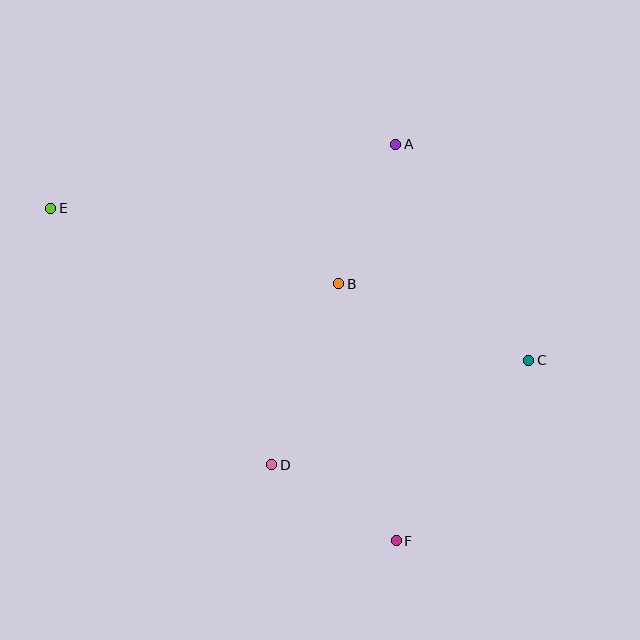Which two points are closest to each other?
Points D and F are closest to each other.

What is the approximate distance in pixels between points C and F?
The distance between C and F is approximately 224 pixels.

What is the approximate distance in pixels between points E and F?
The distance between E and F is approximately 479 pixels.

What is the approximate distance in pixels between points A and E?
The distance between A and E is approximately 351 pixels.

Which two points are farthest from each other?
Points C and E are farthest from each other.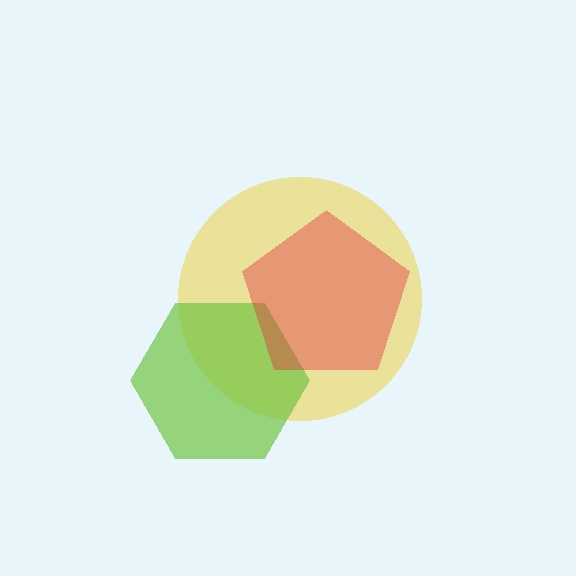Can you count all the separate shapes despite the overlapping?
Yes, there are 3 separate shapes.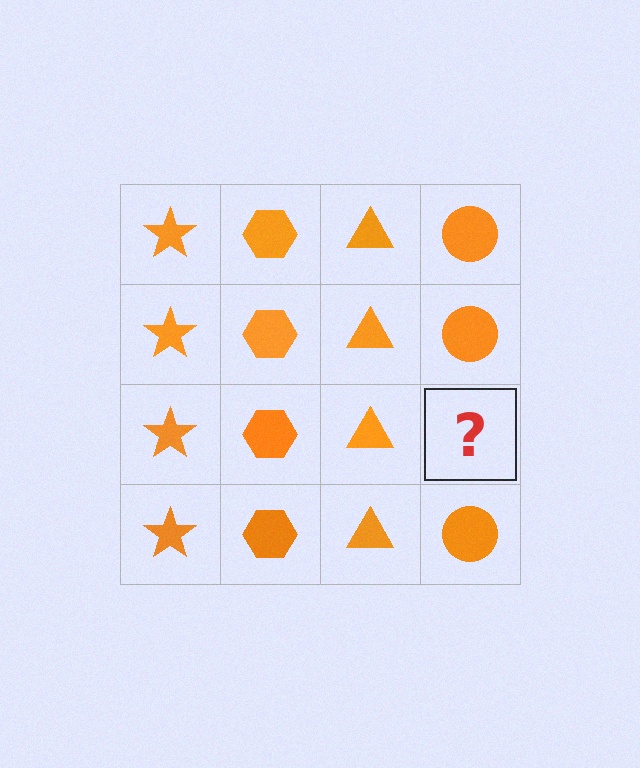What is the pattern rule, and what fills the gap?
The rule is that each column has a consistent shape. The gap should be filled with an orange circle.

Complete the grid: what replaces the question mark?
The question mark should be replaced with an orange circle.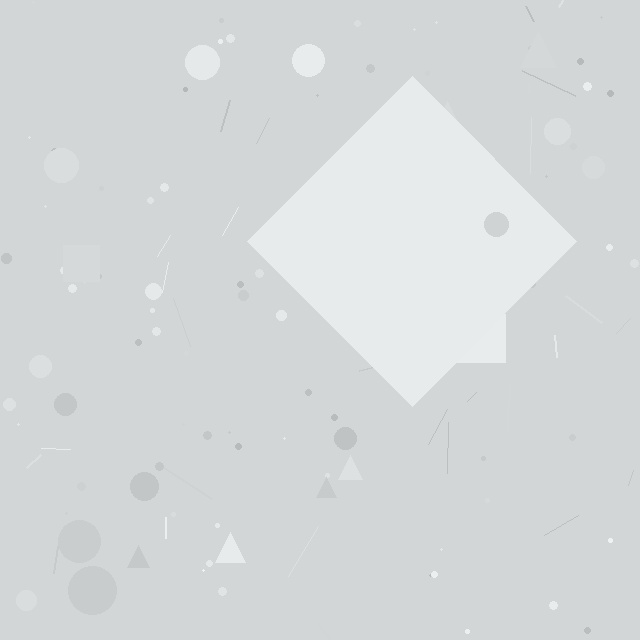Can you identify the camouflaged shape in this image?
The camouflaged shape is a diamond.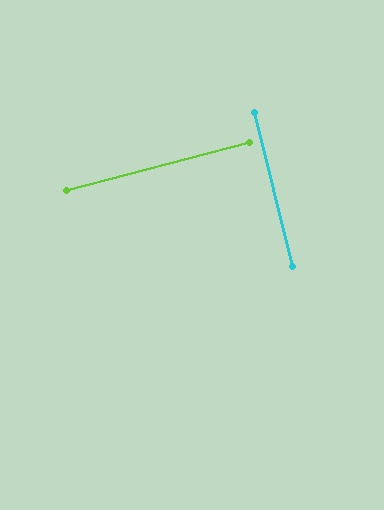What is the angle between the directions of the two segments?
Approximately 89 degrees.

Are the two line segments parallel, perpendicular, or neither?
Perpendicular — they meet at approximately 89°.